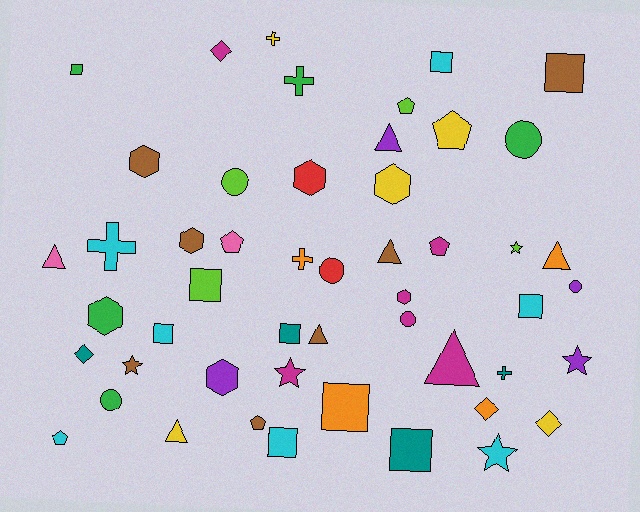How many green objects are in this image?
There are 5 green objects.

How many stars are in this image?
There are 5 stars.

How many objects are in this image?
There are 50 objects.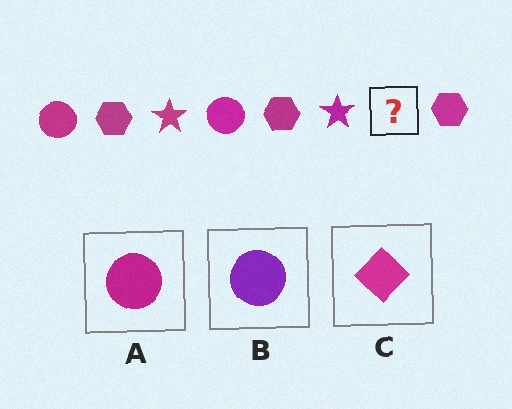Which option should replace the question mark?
Option A.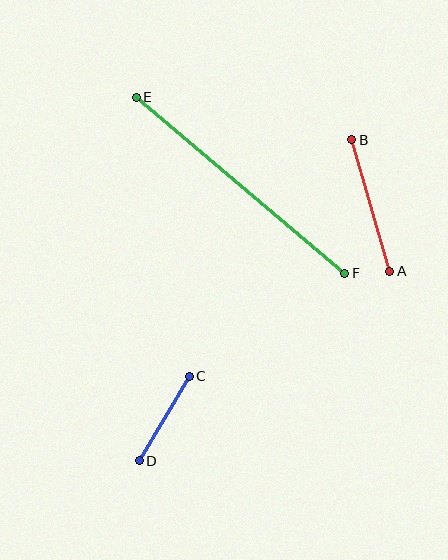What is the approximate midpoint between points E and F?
The midpoint is at approximately (241, 185) pixels.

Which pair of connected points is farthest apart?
Points E and F are farthest apart.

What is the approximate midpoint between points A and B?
The midpoint is at approximately (371, 206) pixels.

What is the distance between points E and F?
The distance is approximately 273 pixels.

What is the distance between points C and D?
The distance is approximately 98 pixels.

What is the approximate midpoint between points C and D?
The midpoint is at approximately (164, 419) pixels.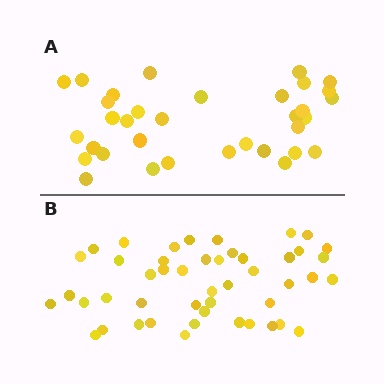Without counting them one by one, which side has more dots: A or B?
Region B (the bottom region) has more dots.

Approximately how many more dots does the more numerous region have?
Region B has approximately 15 more dots than region A.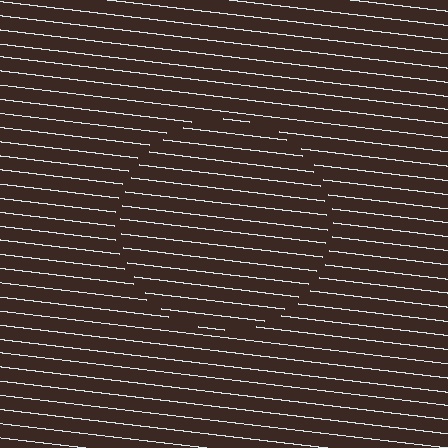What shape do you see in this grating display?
An illusory circle. The interior of the shape contains the same grating, shifted by half a period — the contour is defined by the phase discontinuity where line-ends from the inner and outer gratings abut.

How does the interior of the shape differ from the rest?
The interior of the shape contains the same grating, shifted by half a period — the contour is defined by the phase discontinuity where line-ends from the inner and outer gratings abut.